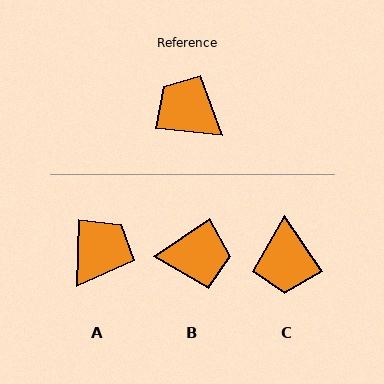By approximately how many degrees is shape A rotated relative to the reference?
Approximately 85 degrees clockwise.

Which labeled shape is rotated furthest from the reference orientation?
B, about 140 degrees away.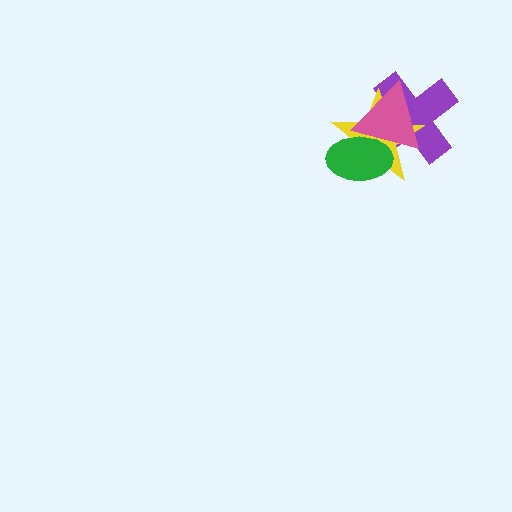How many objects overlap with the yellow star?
3 objects overlap with the yellow star.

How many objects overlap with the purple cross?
3 objects overlap with the purple cross.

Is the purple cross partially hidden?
Yes, it is partially covered by another shape.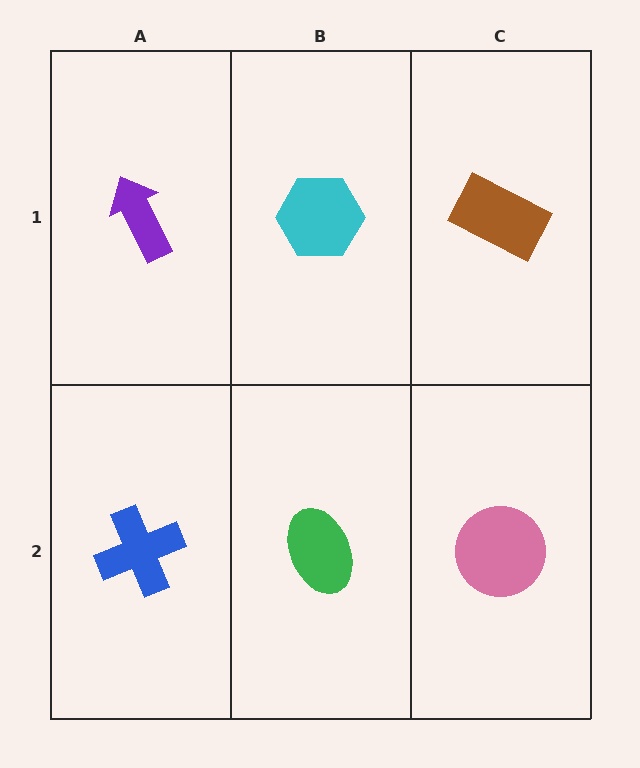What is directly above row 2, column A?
A purple arrow.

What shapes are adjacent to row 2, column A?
A purple arrow (row 1, column A), a green ellipse (row 2, column B).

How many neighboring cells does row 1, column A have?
2.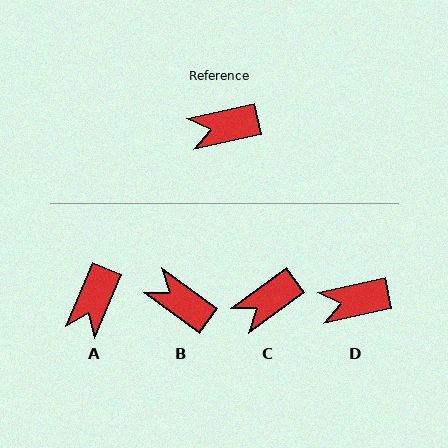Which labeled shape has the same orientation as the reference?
D.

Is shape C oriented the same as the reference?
No, it is off by about 23 degrees.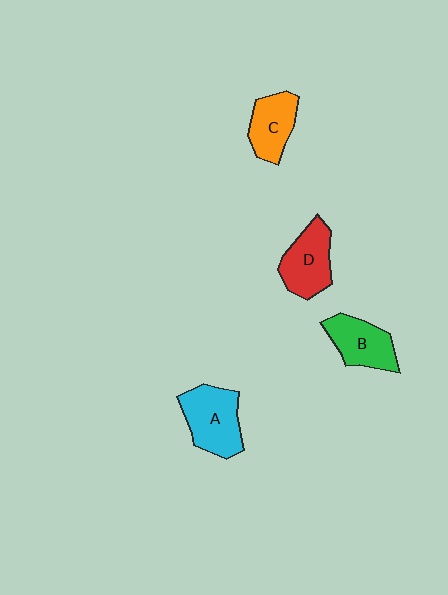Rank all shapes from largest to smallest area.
From largest to smallest: A (cyan), D (red), B (green), C (orange).